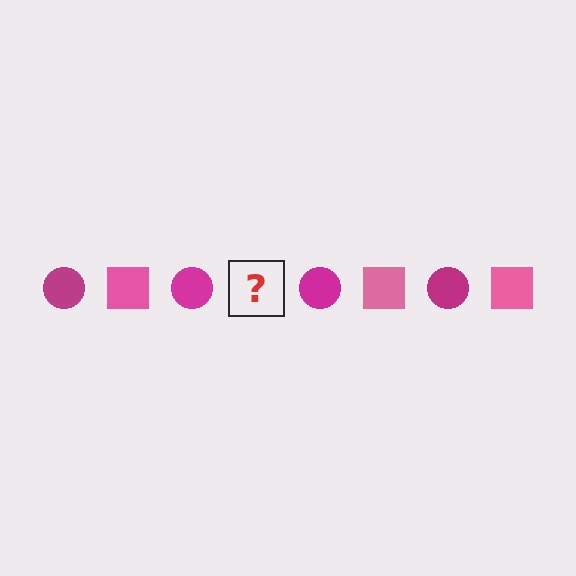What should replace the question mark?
The question mark should be replaced with a pink square.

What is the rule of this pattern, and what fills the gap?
The rule is that the pattern alternates between magenta circle and pink square. The gap should be filled with a pink square.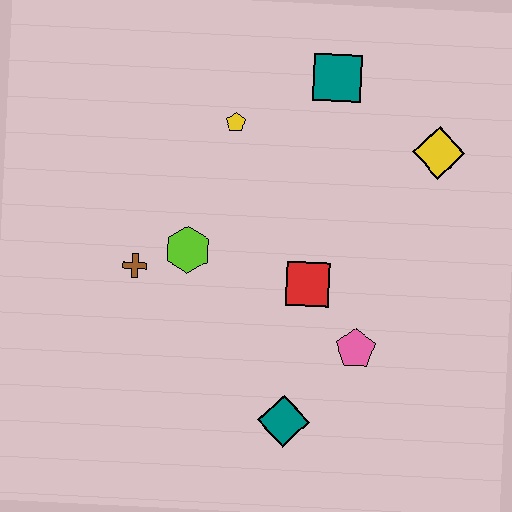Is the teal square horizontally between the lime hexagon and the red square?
No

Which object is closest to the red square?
The pink pentagon is closest to the red square.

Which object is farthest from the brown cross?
The yellow diamond is farthest from the brown cross.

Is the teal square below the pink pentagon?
No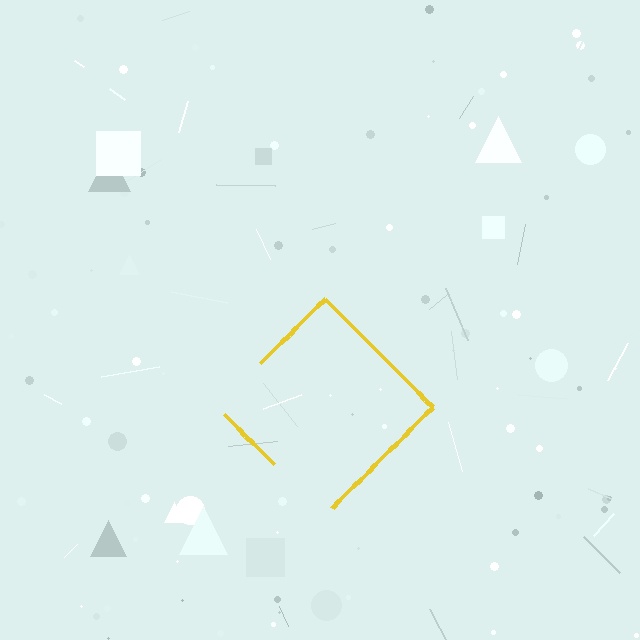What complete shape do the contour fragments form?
The contour fragments form a diamond.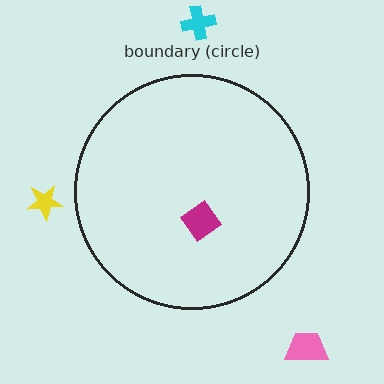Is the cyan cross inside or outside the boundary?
Outside.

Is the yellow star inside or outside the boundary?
Outside.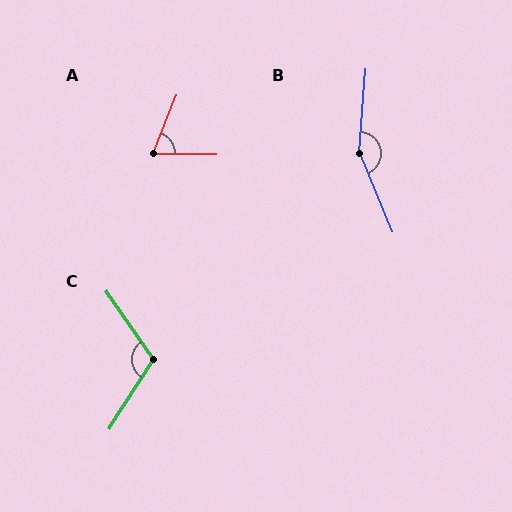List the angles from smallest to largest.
A (69°), C (113°), B (154°).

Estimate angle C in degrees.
Approximately 113 degrees.